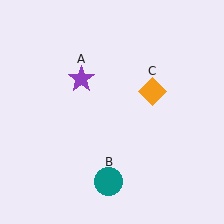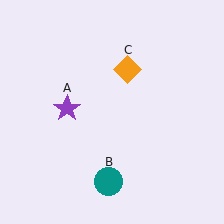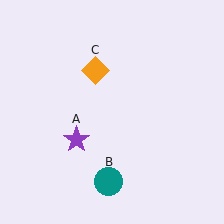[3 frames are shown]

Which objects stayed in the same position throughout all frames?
Teal circle (object B) remained stationary.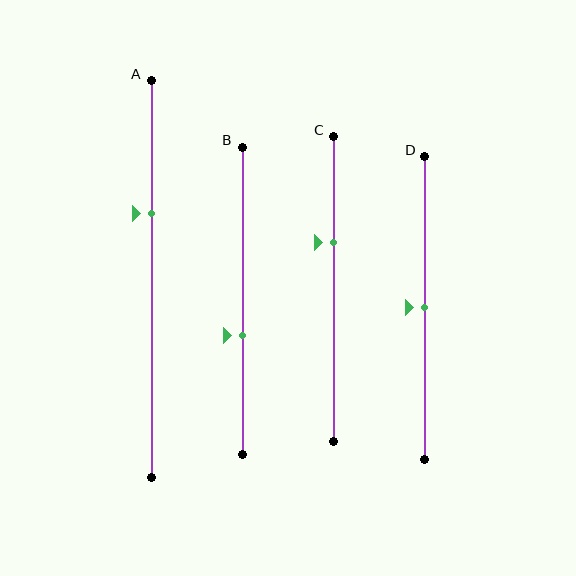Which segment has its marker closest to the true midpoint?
Segment D has its marker closest to the true midpoint.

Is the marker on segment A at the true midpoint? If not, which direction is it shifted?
No, the marker on segment A is shifted upward by about 16% of the segment length.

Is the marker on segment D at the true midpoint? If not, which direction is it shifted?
Yes, the marker on segment D is at the true midpoint.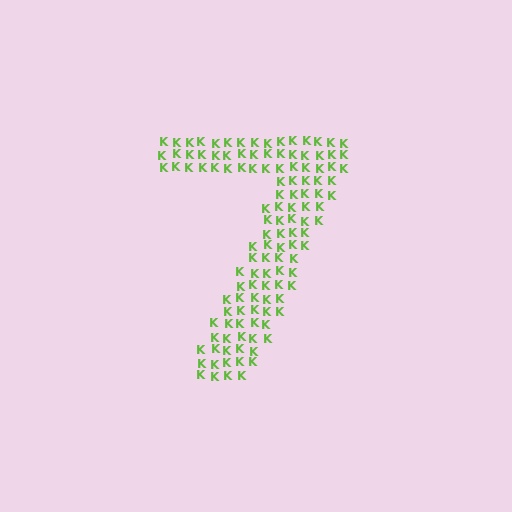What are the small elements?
The small elements are letter K's.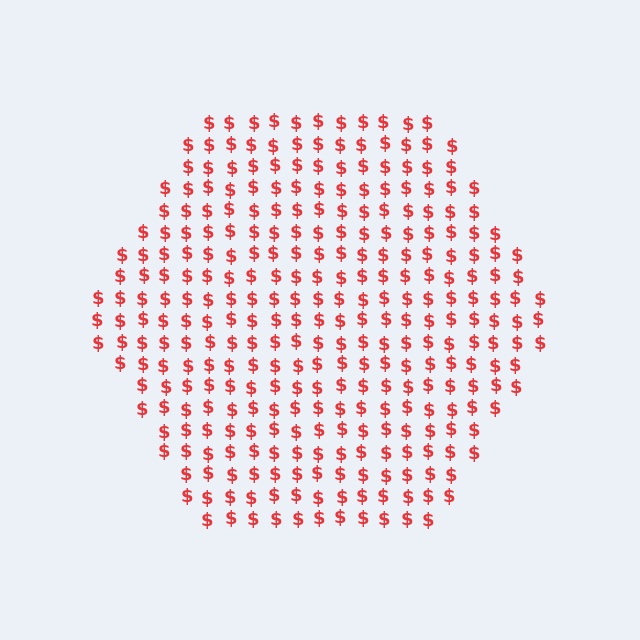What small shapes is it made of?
It is made of small dollar signs.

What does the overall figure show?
The overall figure shows a hexagon.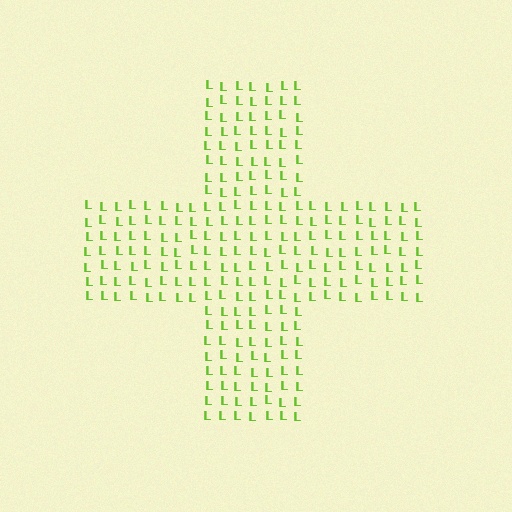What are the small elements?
The small elements are letter L's.